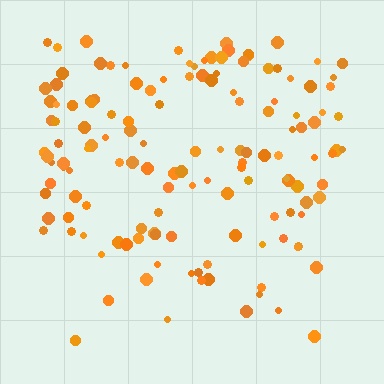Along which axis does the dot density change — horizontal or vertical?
Vertical.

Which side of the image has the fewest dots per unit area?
The bottom.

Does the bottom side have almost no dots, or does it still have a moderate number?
Still a moderate number, just noticeably fewer than the top.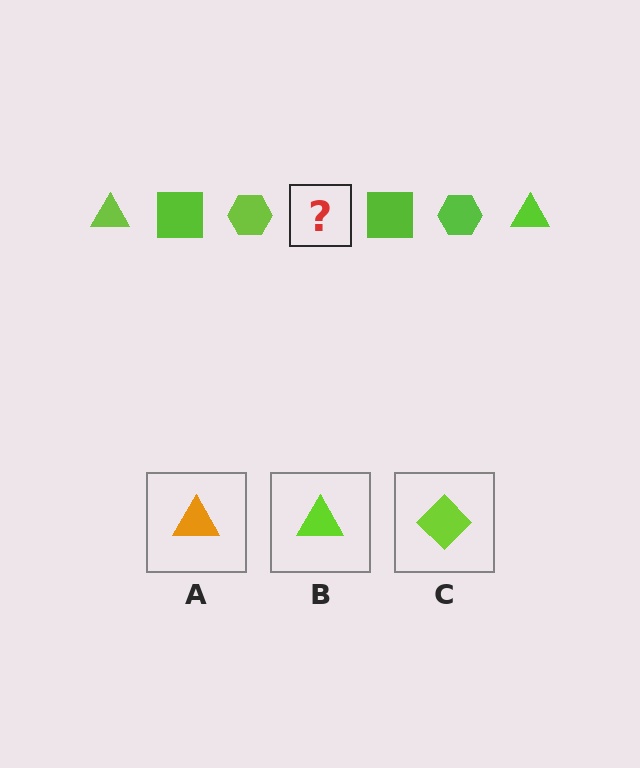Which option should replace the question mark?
Option B.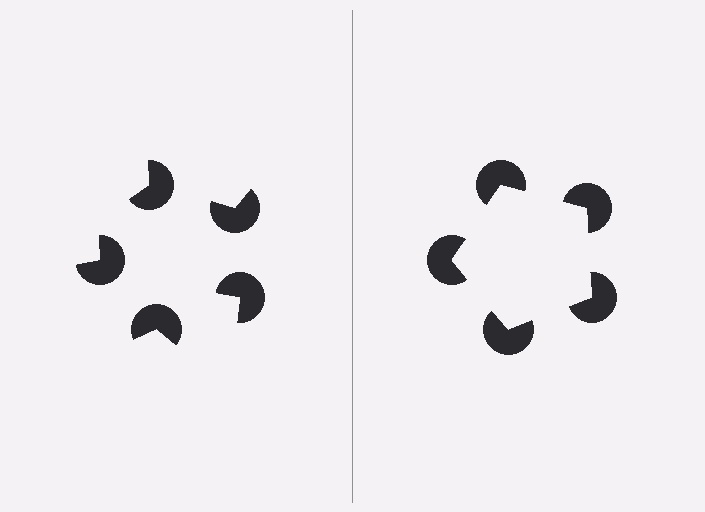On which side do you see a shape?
An illusory pentagon appears on the right side. On the left side the wedge cuts are rotated, so no coherent shape forms.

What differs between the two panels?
The pac-man discs are positioned identically on both sides; only the wedge orientations differ. On the right they align to a pentagon; on the left they are misaligned.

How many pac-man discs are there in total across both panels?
10 — 5 on each side.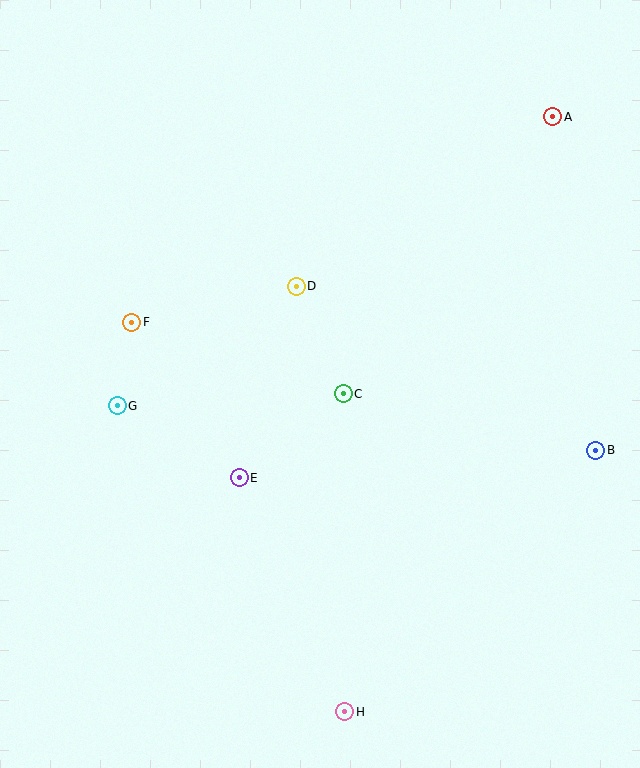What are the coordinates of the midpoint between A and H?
The midpoint between A and H is at (449, 414).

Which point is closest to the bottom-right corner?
Point H is closest to the bottom-right corner.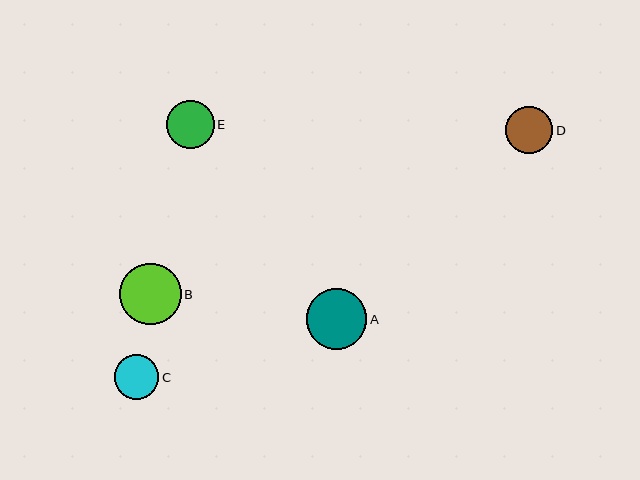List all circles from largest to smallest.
From largest to smallest: B, A, E, D, C.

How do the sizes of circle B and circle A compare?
Circle B and circle A are approximately the same size.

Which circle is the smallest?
Circle C is the smallest with a size of approximately 44 pixels.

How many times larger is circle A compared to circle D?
Circle A is approximately 1.3 times the size of circle D.